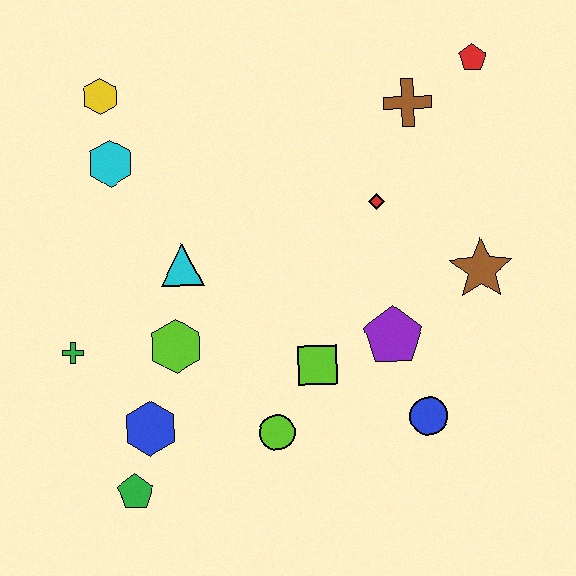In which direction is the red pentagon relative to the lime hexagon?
The red pentagon is to the right of the lime hexagon.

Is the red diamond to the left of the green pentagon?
No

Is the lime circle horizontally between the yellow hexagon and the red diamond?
Yes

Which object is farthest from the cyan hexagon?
The blue circle is farthest from the cyan hexagon.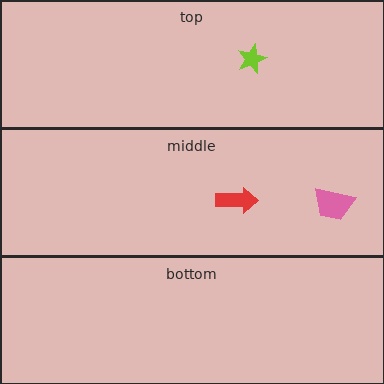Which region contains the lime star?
The top region.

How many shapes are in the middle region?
2.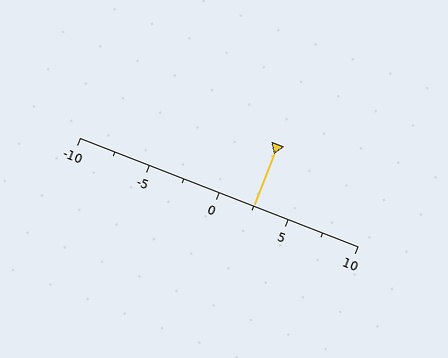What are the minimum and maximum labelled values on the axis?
The axis runs from -10 to 10.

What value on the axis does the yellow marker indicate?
The marker indicates approximately 2.5.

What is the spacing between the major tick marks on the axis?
The major ticks are spaced 5 apart.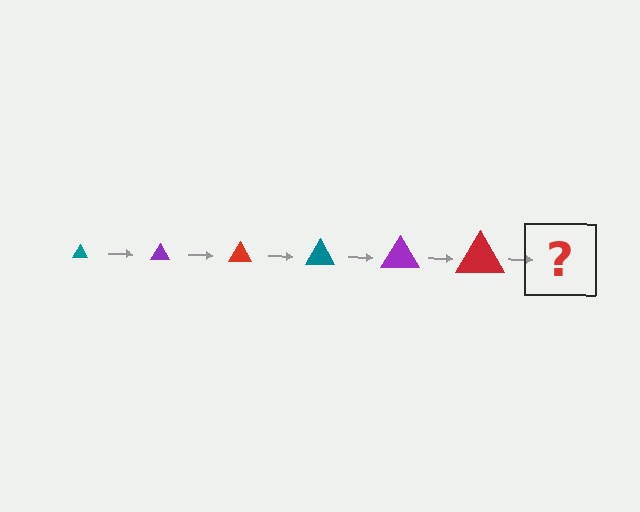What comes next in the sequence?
The next element should be a teal triangle, larger than the previous one.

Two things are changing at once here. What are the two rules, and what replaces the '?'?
The two rules are that the triangle grows larger each step and the color cycles through teal, purple, and red. The '?' should be a teal triangle, larger than the previous one.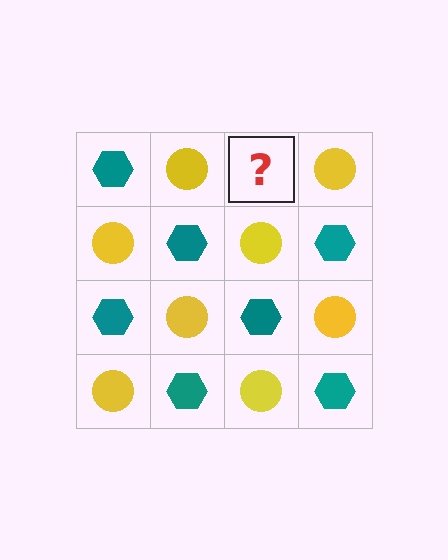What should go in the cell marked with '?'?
The missing cell should contain a teal hexagon.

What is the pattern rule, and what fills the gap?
The rule is that it alternates teal hexagon and yellow circle in a checkerboard pattern. The gap should be filled with a teal hexagon.